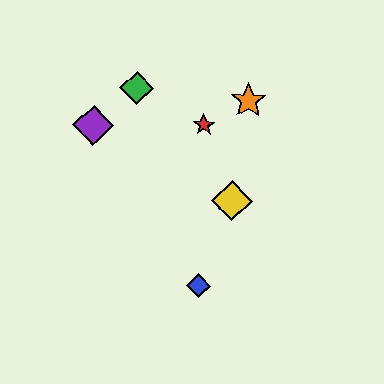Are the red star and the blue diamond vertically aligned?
Yes, both are at x≈204.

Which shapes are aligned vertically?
The red star, the blue diamond are aligned vertically.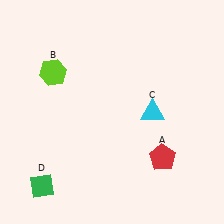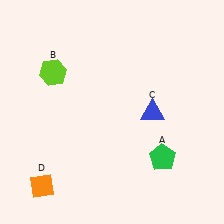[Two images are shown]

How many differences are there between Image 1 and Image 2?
There are 3 differences between the two images.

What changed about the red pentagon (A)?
In Image 1, A is red. In Image 2, it changed to green.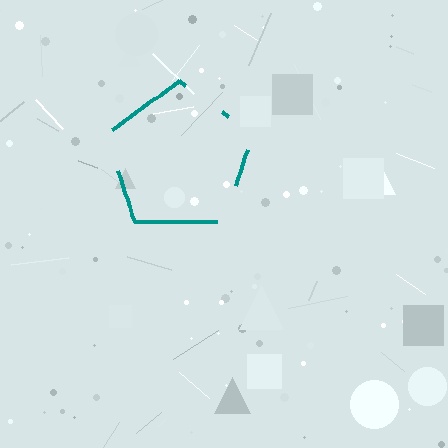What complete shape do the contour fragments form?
The contour fragments form a pentagon.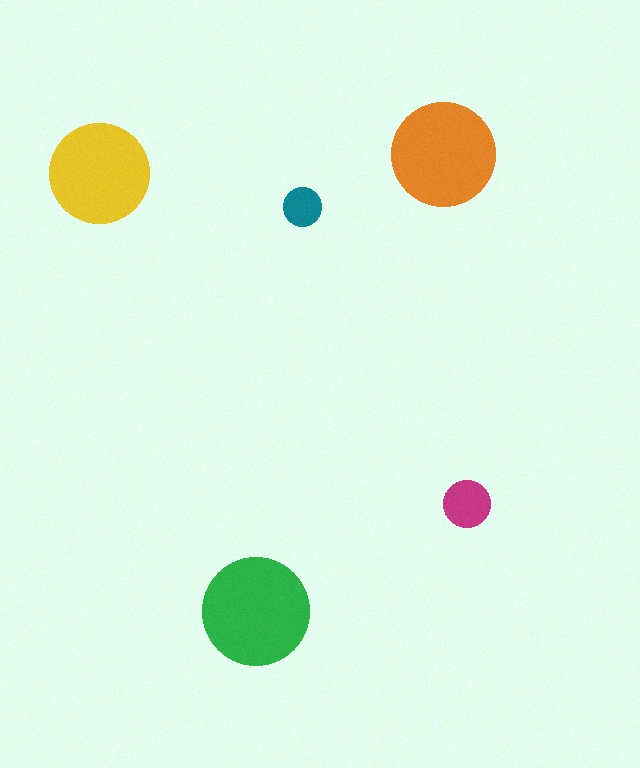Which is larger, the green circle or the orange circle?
The green one.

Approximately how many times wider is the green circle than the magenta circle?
About 2.5 times wider.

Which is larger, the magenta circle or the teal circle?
The magenta one.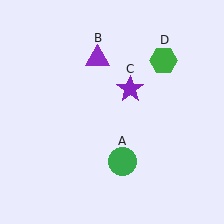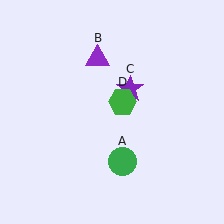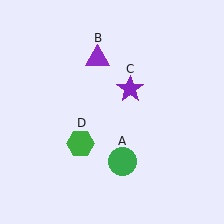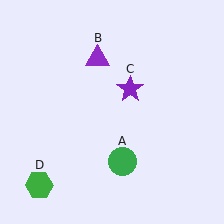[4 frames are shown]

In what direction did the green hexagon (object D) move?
The green hexagon (object D) moved down and to the left.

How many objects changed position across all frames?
1 object changed position: green hexagon (object D).